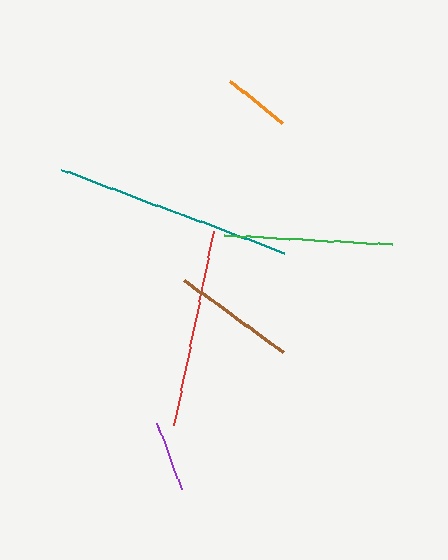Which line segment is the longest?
The teal line is the longest at approximately 238 pixels.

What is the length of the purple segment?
The purple segment is approximately 71 pixels long.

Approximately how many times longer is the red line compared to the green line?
The red line is approximately 1.2 times the length of the green line.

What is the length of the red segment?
The red segment is approximately 198 pixels long.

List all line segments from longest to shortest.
From longest to shortest: teal, red, green, brown, purple, orange.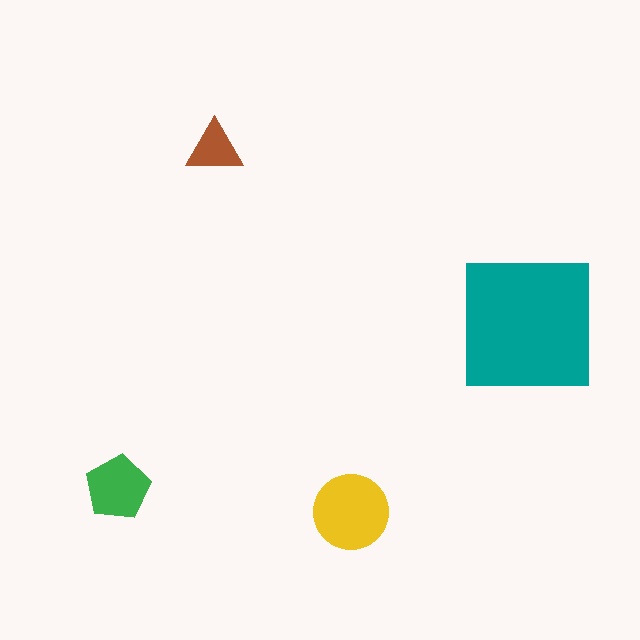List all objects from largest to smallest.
The teal square, the yellow circle, the green pentagon, the brown triangle.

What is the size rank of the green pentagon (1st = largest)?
3rd.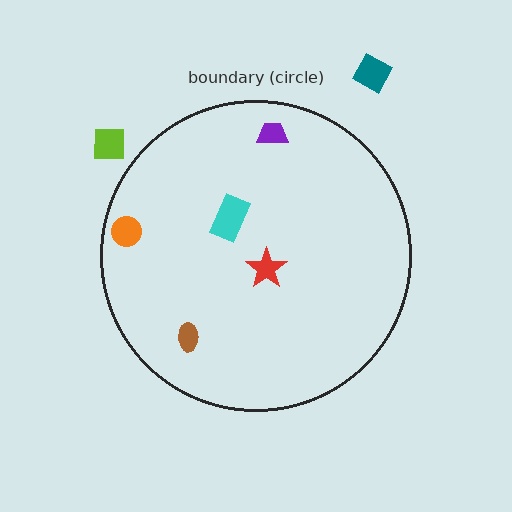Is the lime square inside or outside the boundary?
Outside.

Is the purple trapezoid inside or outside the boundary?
Inside.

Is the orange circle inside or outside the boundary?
Inside.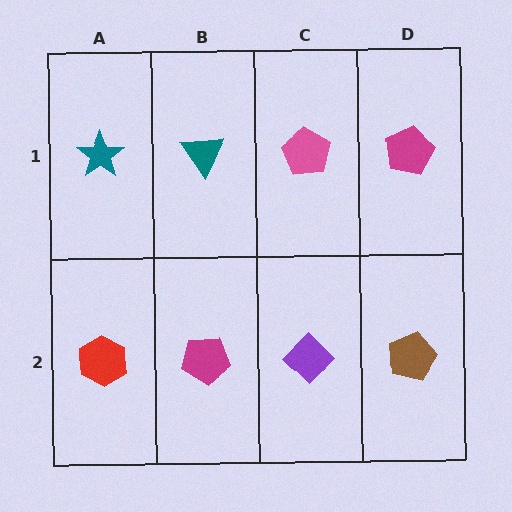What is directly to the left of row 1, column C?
A teal triangle.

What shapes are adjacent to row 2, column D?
A magenta pentagon (row 1, column D), a purple diamond (row 2, column C).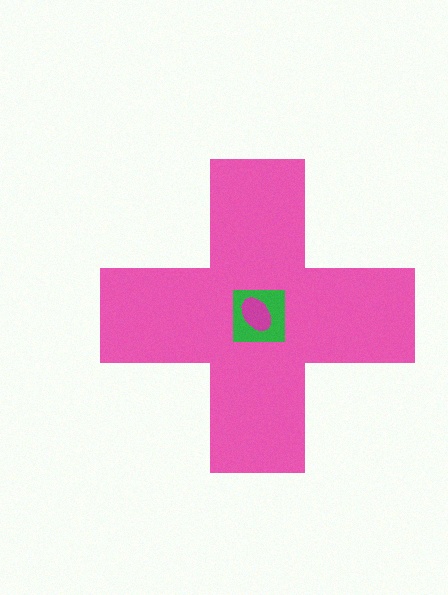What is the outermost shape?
The pink cross.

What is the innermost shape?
The magenta ellipse.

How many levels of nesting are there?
3.